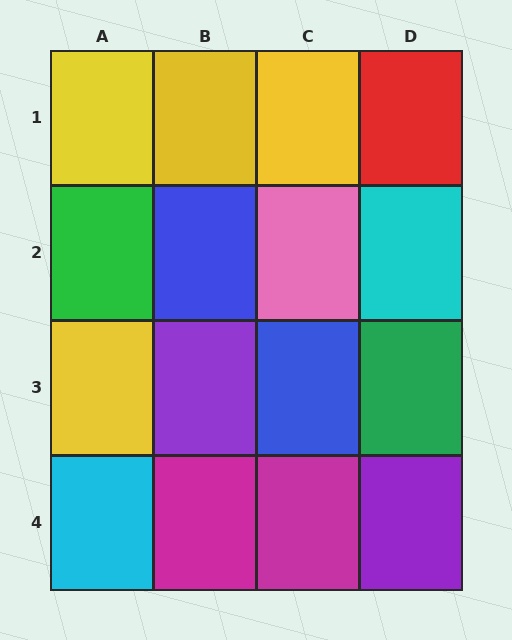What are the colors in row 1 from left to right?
Yellow, yellow, yellow, red.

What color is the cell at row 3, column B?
Purple.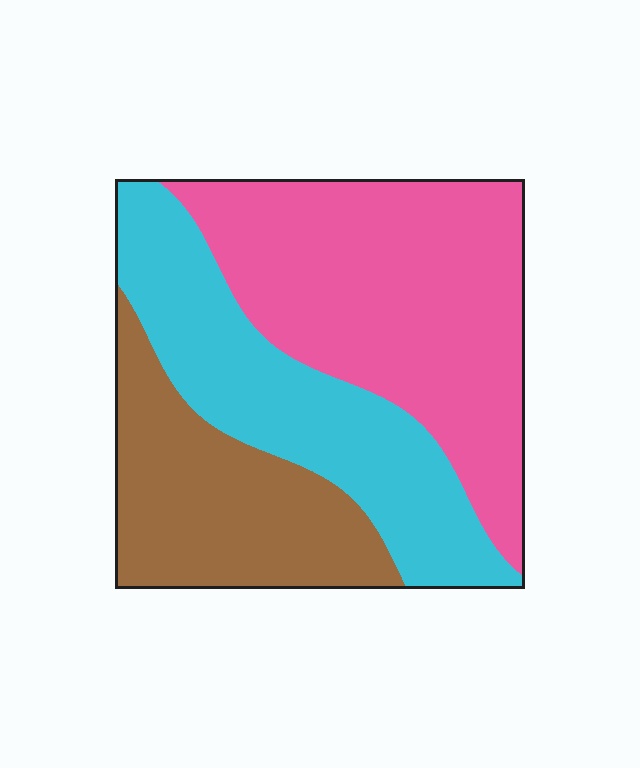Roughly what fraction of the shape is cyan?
Cyan covers roughly 30% of the shape.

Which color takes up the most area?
Pink, at roughly 45%.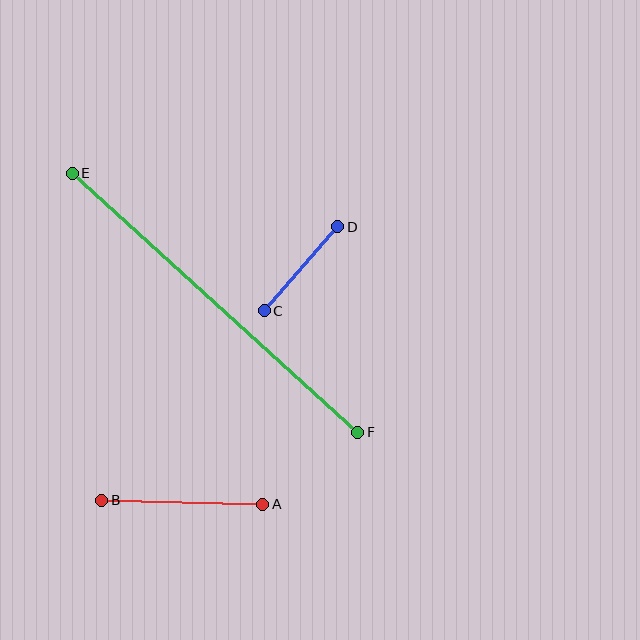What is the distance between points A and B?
The distance is approximately 161 pixels.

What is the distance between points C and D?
The distance is approximately 111 pixels.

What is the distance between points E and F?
The distance is approximately 386 pixels.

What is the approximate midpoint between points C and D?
The midpoint is at approximately (301, 269) pixels.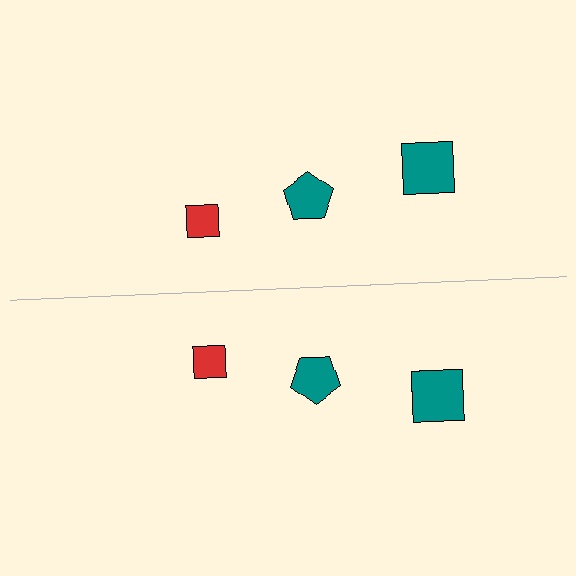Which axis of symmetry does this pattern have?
The pattern has a horizontal axis of symmetry running through the center of the image.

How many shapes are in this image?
There are 6 shapes in this image.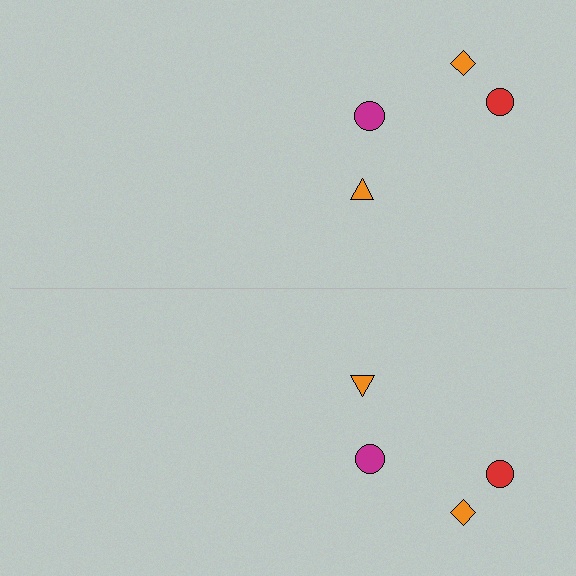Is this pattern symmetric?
Yes, this pattern has bilateral (reflection) symmetry.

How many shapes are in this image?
There are 8 shapes in this image.